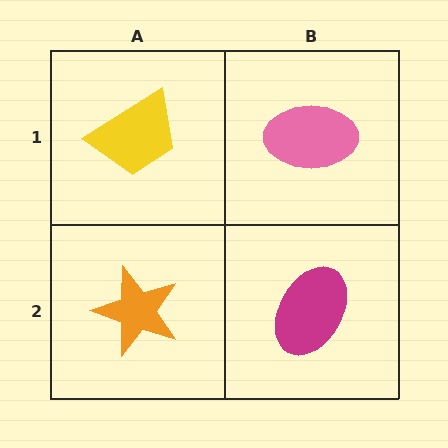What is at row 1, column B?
A pink ellipse.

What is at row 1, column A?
A yellow trapezoid.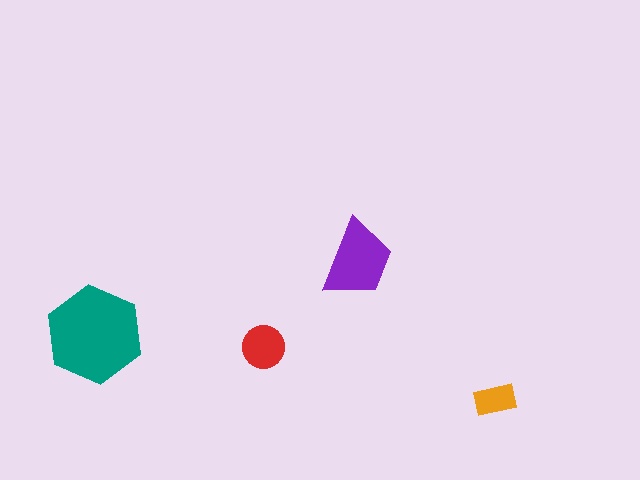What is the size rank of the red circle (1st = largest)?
3rd.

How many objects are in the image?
There are 4 objects in the image.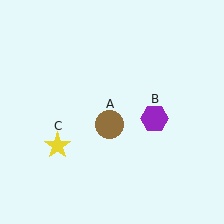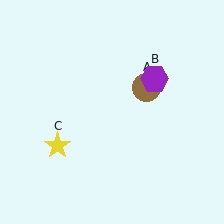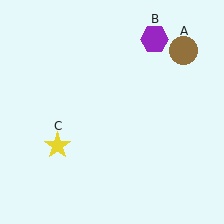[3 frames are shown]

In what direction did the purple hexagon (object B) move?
The purple hexagon (object B) moved up.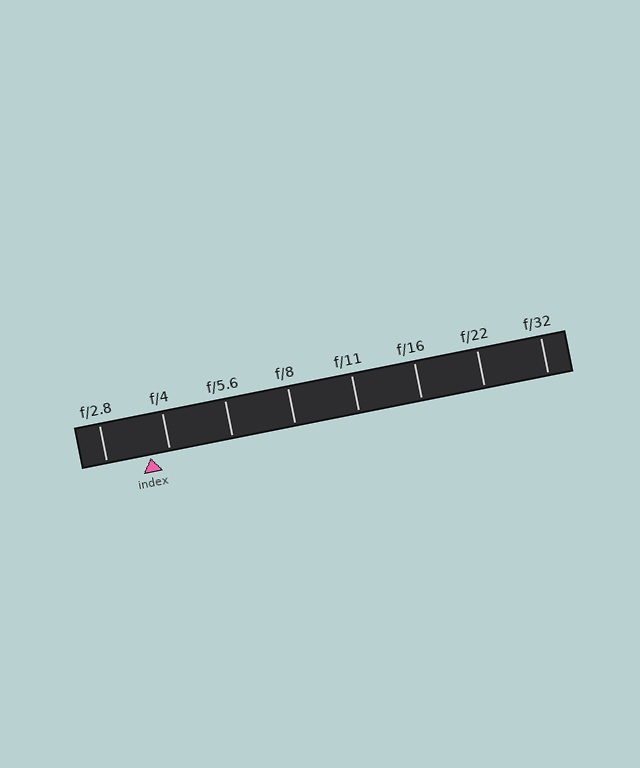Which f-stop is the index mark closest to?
The index mark is closest to f/4.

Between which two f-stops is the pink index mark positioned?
The index mark is between f/2.8 and f/4.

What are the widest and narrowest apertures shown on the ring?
The widest aperture shown is f/2.8 and the narrowest is f/32.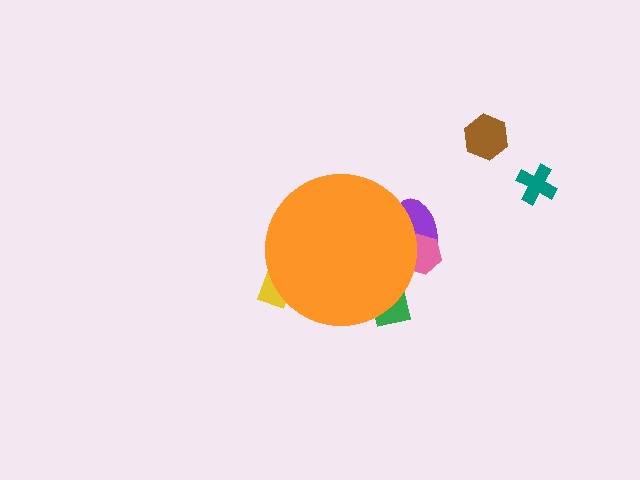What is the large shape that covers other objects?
An orange circle.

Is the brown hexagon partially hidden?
No, the brown hexagon is fully visible.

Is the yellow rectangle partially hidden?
Yes, the yellow rectangle is partially hidden behind the orange circle.